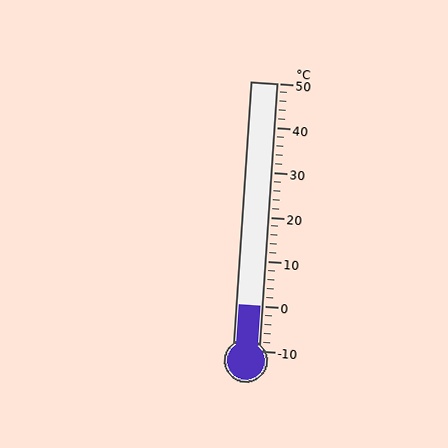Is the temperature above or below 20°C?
The temperature is below 20°C.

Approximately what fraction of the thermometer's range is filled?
The thermometer is filled to approximately 15% of its range.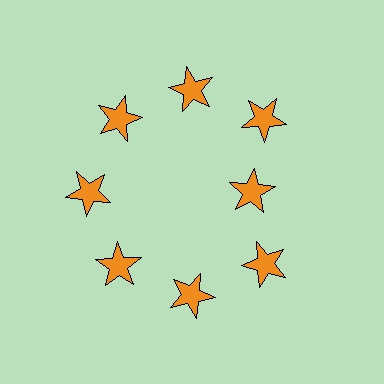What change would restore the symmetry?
The symmetry would be restored by moving it outward, back onto the ring so that all 8 stars sit at equal angles and equal distance from the center.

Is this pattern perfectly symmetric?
No. The 8 orange stars are arranged in a ring, but one element near the 3 o'clock position is pulled inward toward the center, breaking the 8-fold rotational symmetry.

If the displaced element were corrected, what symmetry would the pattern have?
It would have 8-fold rotational symmetry — the pattern would map onto itself every 45 degrees.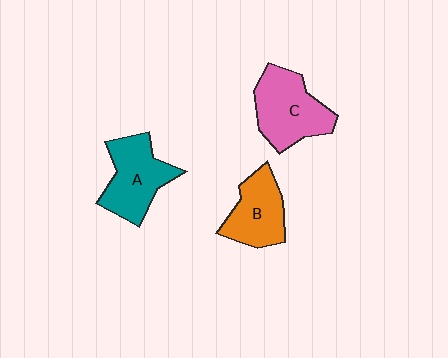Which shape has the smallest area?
Shape B (orange).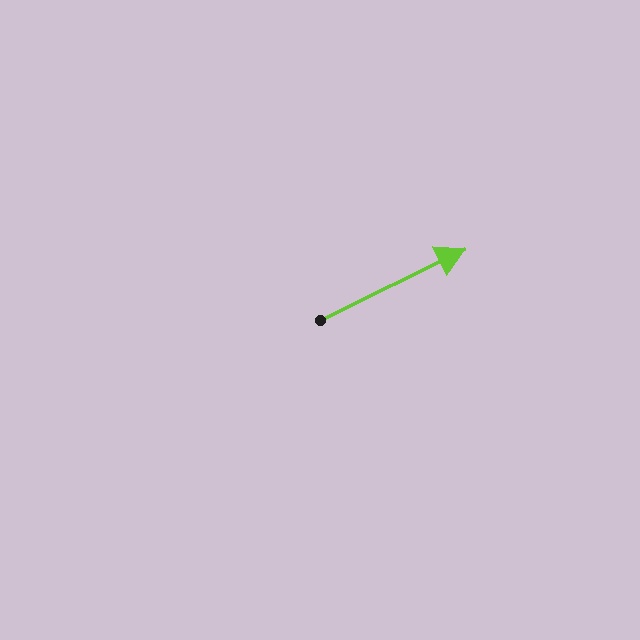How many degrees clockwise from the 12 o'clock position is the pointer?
Approximately 64 degrees.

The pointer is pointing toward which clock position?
Roughly 2 o'clock.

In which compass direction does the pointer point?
Northeast.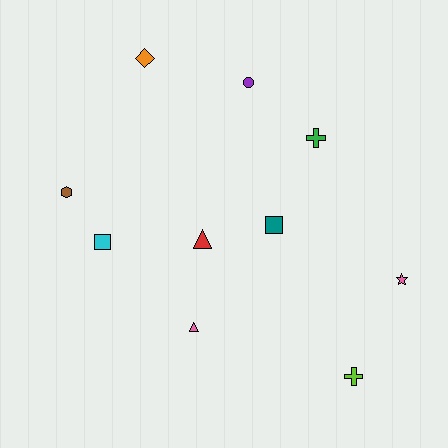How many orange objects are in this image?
There is 1 orange object.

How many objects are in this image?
There are 10 objects.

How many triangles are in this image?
There are 2 triangles.